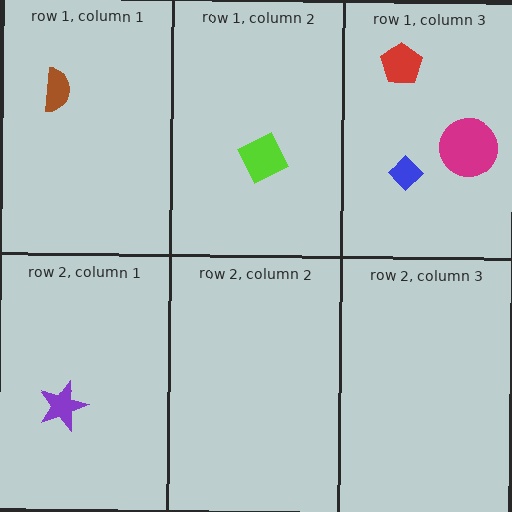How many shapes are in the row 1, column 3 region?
3.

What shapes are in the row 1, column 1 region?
The brown semicircle.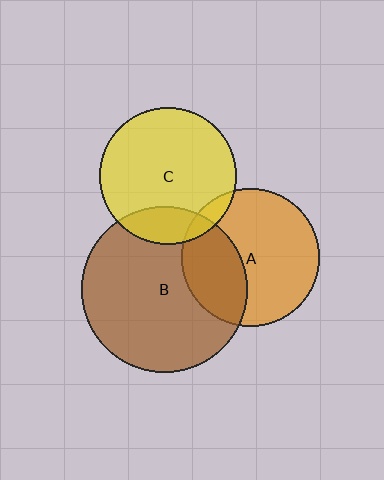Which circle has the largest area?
Circle B (brown).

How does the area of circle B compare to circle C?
Approximately 1.5 times.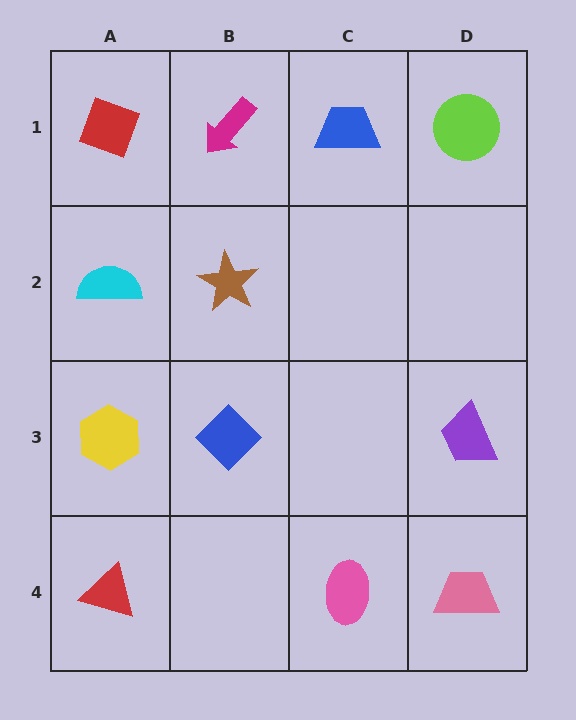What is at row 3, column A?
A yellow hexagon.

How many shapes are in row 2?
2 shapes.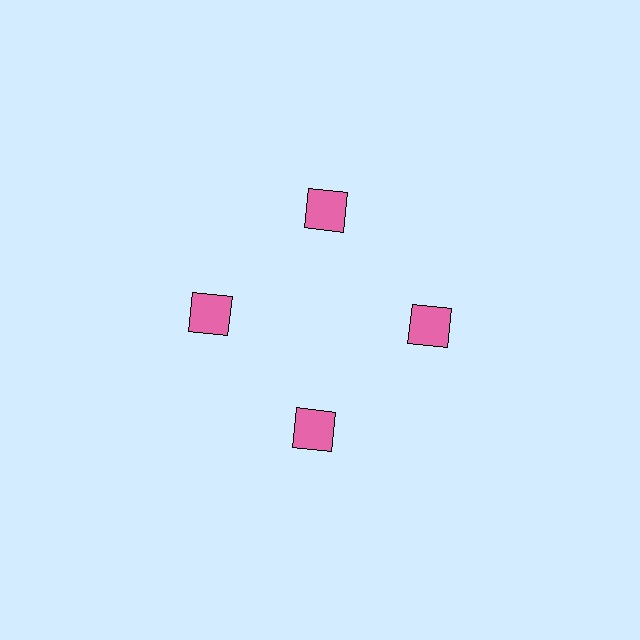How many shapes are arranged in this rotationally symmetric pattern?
There are 4 shapes, arranged in 4 groups of 1.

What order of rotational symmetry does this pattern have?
This pattern has 4-fold rotational symmetry.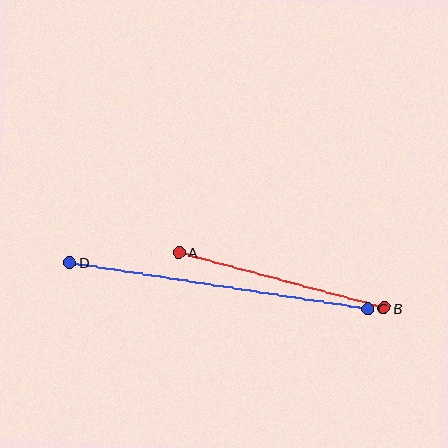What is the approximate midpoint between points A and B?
The midpoint is at approximately (282, 280) pixels.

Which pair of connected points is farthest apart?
Points C and D are farthest apart.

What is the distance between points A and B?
The distance is approximately 213 pixels.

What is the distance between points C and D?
The distance is approximately 302 pixels.